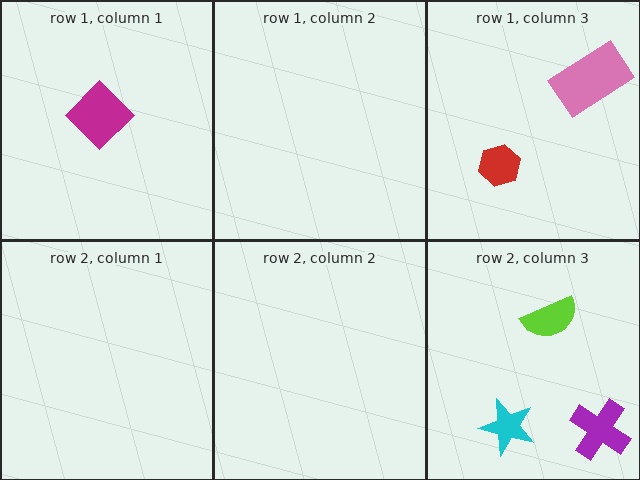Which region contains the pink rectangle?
The row 1, column 3 region.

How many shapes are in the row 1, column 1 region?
1.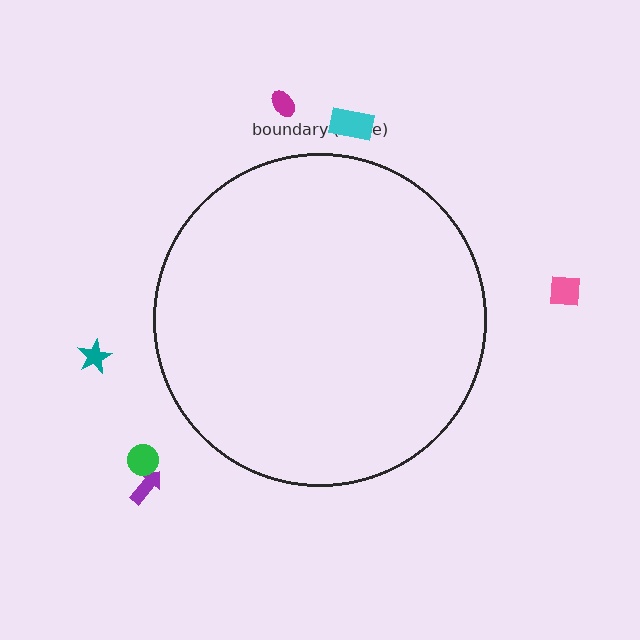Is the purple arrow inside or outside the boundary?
Outside.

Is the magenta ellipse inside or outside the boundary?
Outside.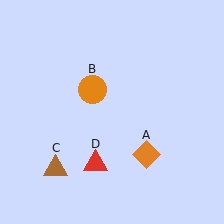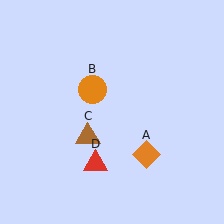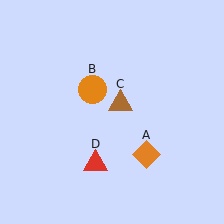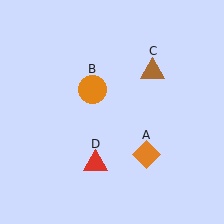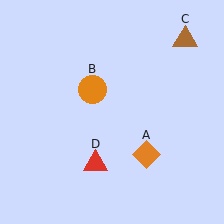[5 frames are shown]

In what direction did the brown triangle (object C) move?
The brown triangle (object C) moved up and to the right.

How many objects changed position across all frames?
1 object changed position: brown triangle (object C).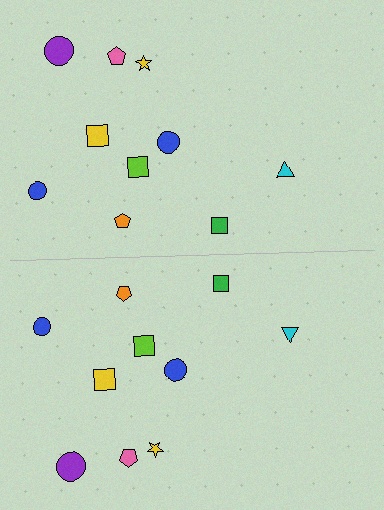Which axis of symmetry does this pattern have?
The pattern has a horizontal axis of symmetry running through the center of the image.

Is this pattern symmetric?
Yes, this pattern has bilateral (reflection) symmetry.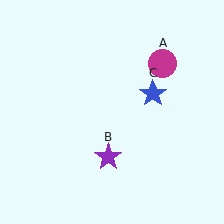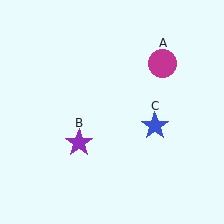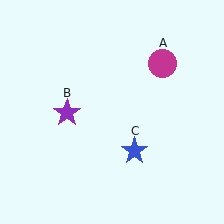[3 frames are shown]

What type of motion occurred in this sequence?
The purple star (object B), blue star (object C) rotated clockwise around the center of the scene.